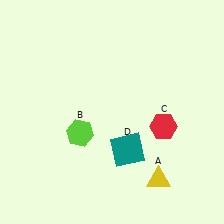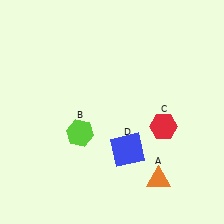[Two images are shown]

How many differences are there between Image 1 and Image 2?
There are 2 differences between the two images.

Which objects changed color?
A changed from yellow to orange. D changed from teal to blue.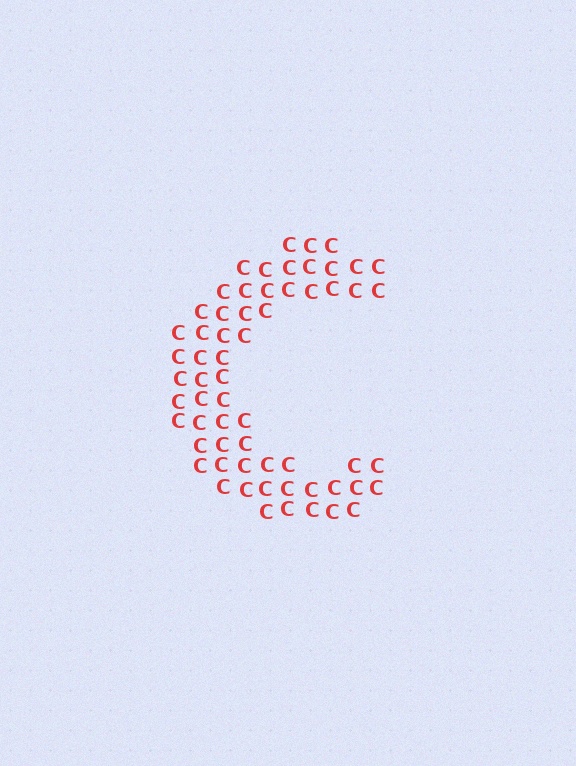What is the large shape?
The large shape is the letter C.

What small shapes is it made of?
It is made of small letter C's.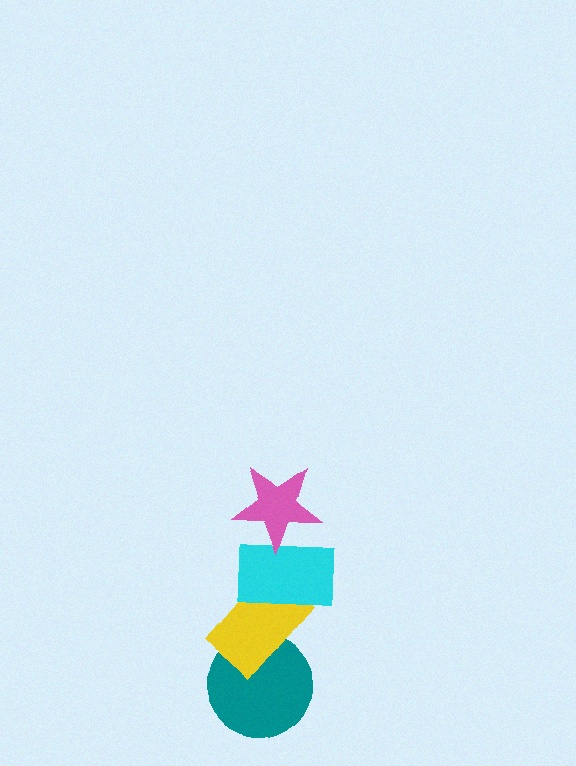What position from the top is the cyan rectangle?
The cyan rectangle is 2nd from the top.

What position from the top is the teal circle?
The teal circle is 4th from the top.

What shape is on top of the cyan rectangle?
The pink star is on top of the cyan rectangle.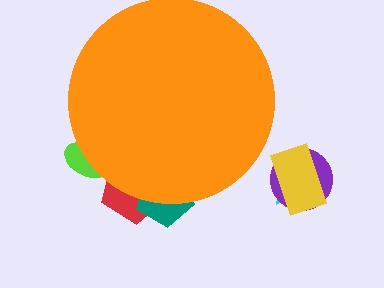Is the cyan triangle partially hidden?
No, the cyan triangle is fully visible.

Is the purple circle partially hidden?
No, the purple circle is fully visible.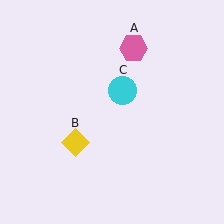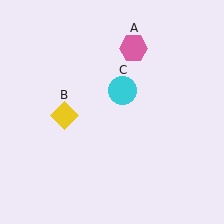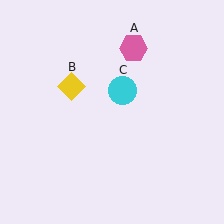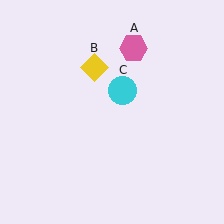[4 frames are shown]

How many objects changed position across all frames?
1 object changed position: yellow diamond (object B).